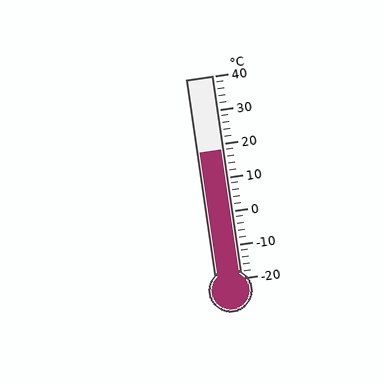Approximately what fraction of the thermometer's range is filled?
The thermometer is filled to approximately 65% of its range.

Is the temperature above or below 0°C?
The temperature is above 0°C.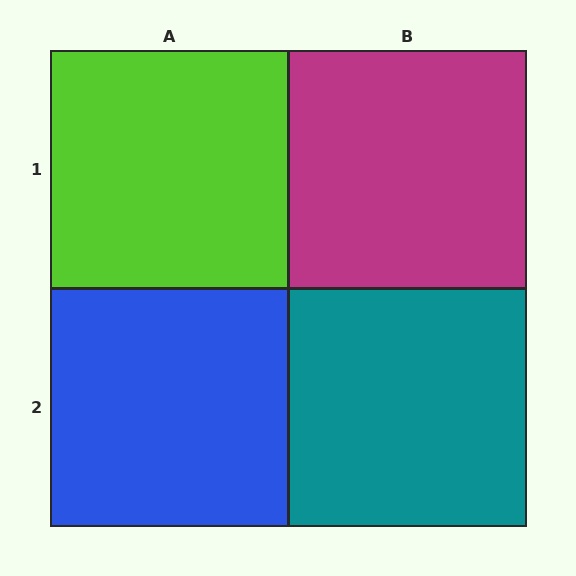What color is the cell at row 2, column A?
Blue.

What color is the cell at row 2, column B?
Teal.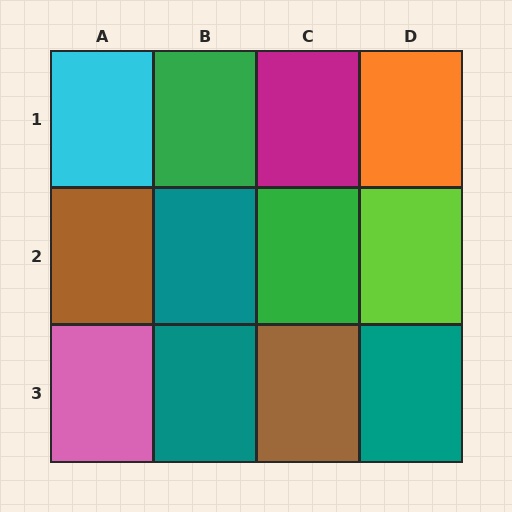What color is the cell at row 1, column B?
Green.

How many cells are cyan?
1 cell is cyan.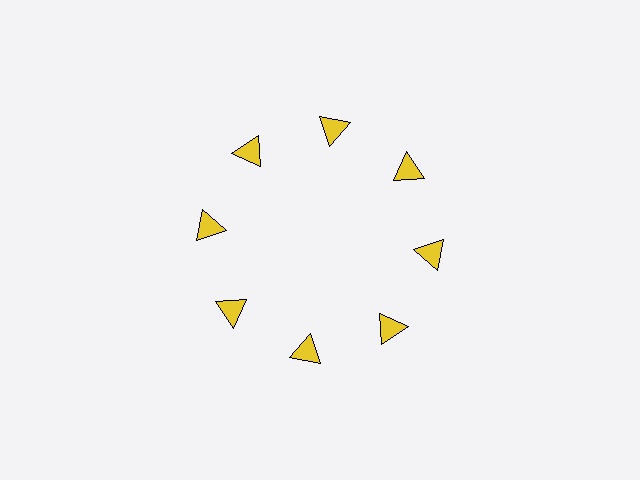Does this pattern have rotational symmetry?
Yes, this pattern has 8-fold rotational symmetry. It looks the same after rotating 45 degrees around the center.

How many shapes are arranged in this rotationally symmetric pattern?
There are 8 shapes, arranged in 8 groups of 1.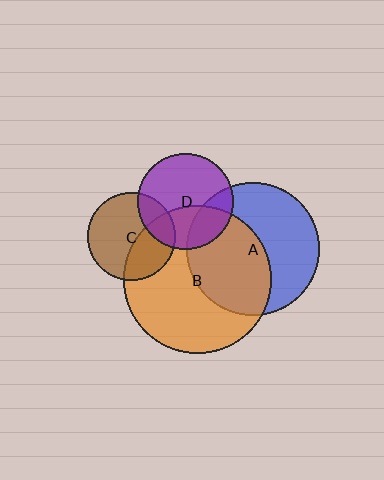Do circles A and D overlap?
Yes.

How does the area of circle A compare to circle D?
Approximately 1.9 times.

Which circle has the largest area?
Circle B (orange).